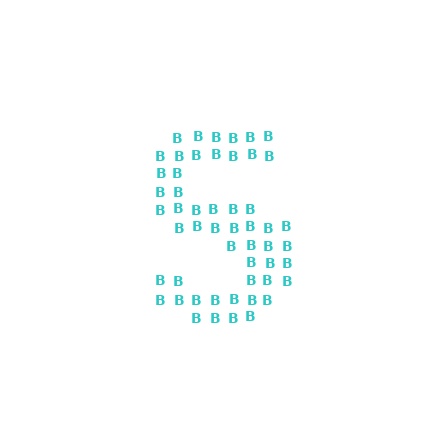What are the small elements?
The small elements are letter B's.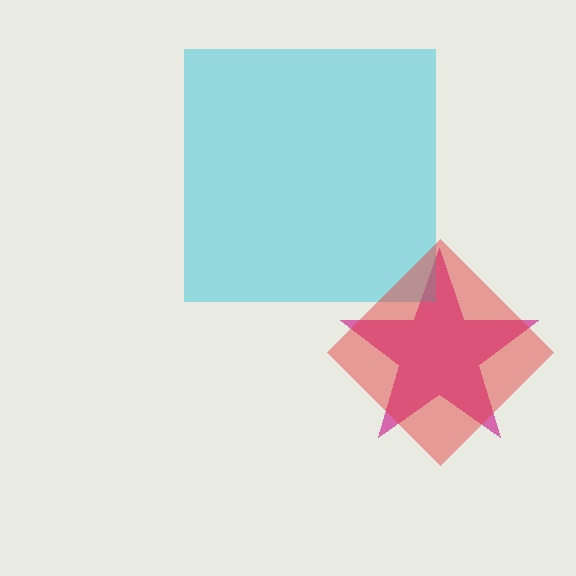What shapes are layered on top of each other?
The layered shapes are: a magenta star, a cyan square, a red diamond.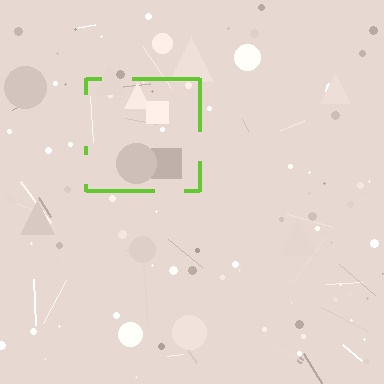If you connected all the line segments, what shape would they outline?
They would outline a square.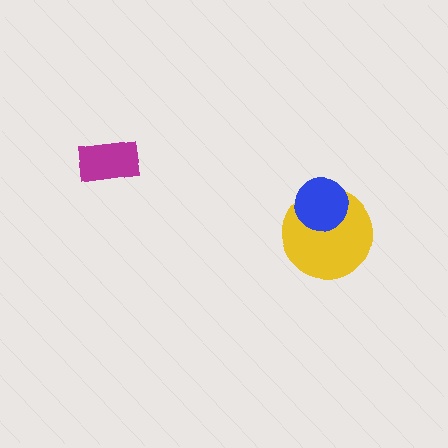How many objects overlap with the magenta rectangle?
0 objects overlap with the magenta rectangle.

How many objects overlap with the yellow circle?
1 object overlaps with the yellow circle.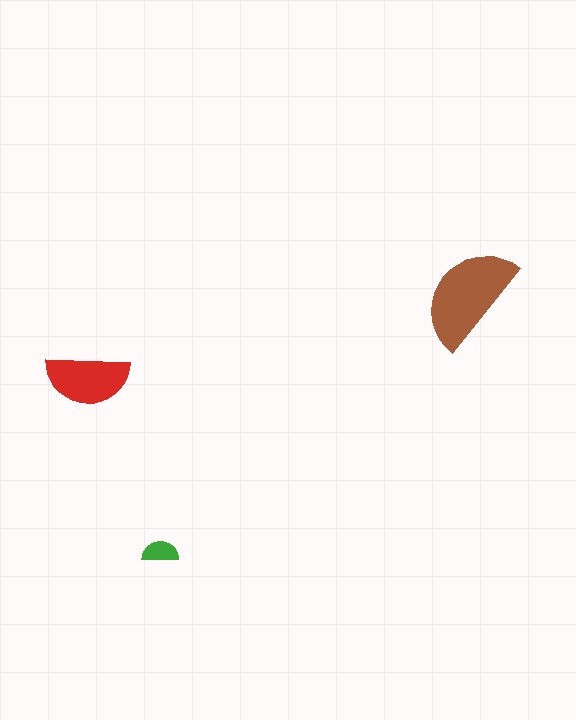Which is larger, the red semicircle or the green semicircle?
The red one.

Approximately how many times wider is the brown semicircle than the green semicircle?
About 3 times wider.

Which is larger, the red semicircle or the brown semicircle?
The brown one.